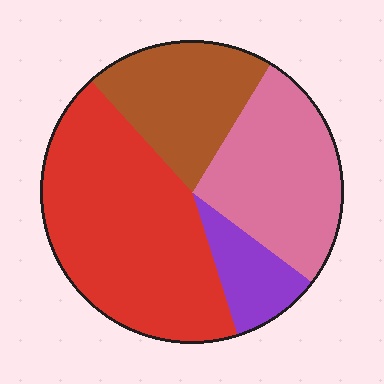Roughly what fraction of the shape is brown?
Brown covers around 20% of the shape.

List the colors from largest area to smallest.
From largest to smallest: red, pink, brown, purple.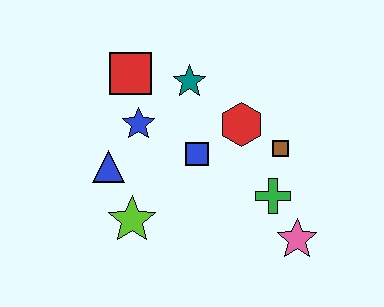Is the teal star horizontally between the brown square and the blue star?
Yes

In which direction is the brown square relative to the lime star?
The brown square is to the right of the lime star.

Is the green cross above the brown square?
No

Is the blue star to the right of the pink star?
No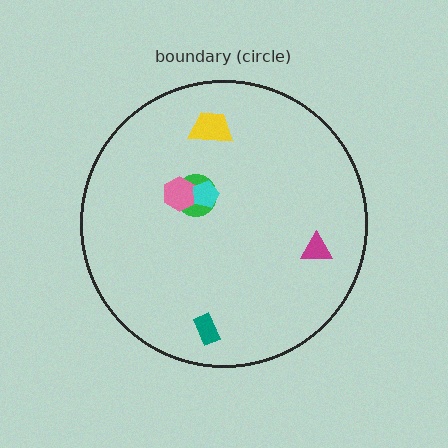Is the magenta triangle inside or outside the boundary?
Inside.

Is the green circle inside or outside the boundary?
Inside.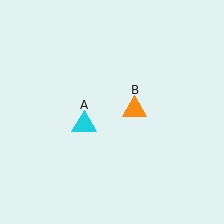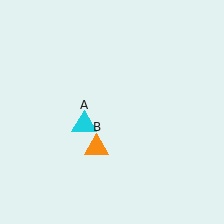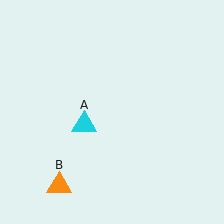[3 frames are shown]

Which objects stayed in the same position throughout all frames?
Cyan triangle (object A) remained stationary.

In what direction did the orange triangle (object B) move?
The orange triangle (object B) moved down and to the left.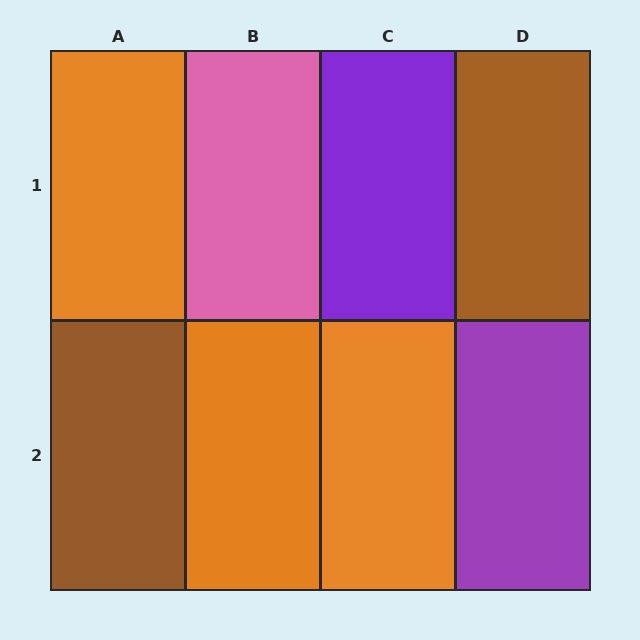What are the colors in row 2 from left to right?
Brown, orange, orange, purple.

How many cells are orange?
3 cells are orange.